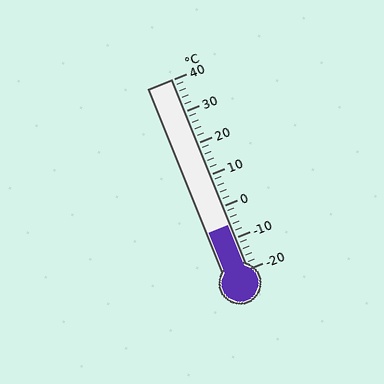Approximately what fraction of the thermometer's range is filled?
The thermometer is filled to approximately 25% of its range.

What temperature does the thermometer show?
The thermometer shows approximately -6°C.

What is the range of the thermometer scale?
The thermometer scale ranges from -20°C to 40°C.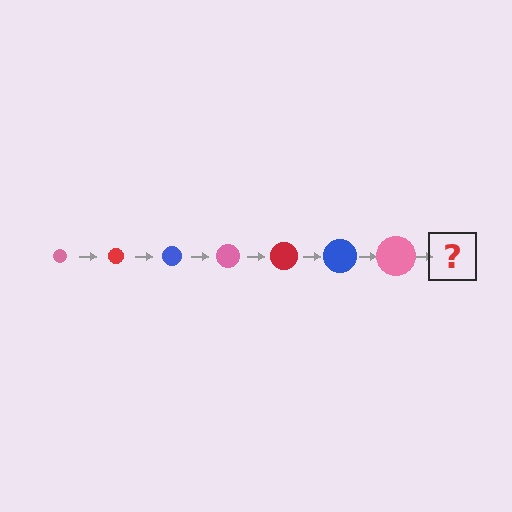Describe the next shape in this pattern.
It should be a red circle, larger than the previous one.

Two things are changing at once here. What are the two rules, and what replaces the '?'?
The two rules are that the circle grows larger each step and the color cycles through pink, red, and blue. The '?' should be a red circle, larger than the previous one.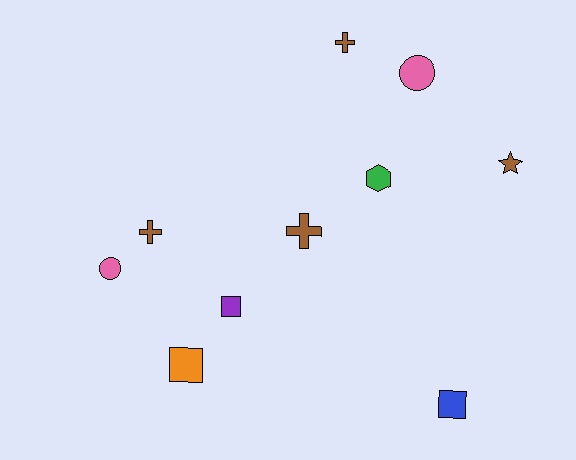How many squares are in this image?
There are 3 squares.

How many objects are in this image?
There are 10 objects.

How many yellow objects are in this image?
There are no yellow objects.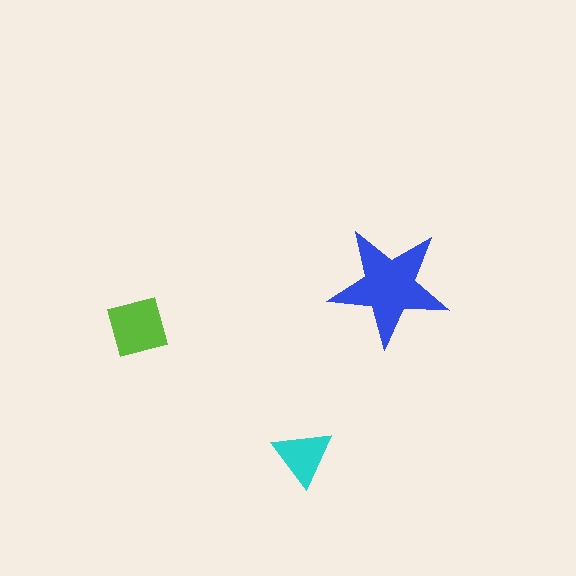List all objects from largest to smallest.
The blue star, the lime square, the cyan triangle.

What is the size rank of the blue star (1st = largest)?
1st.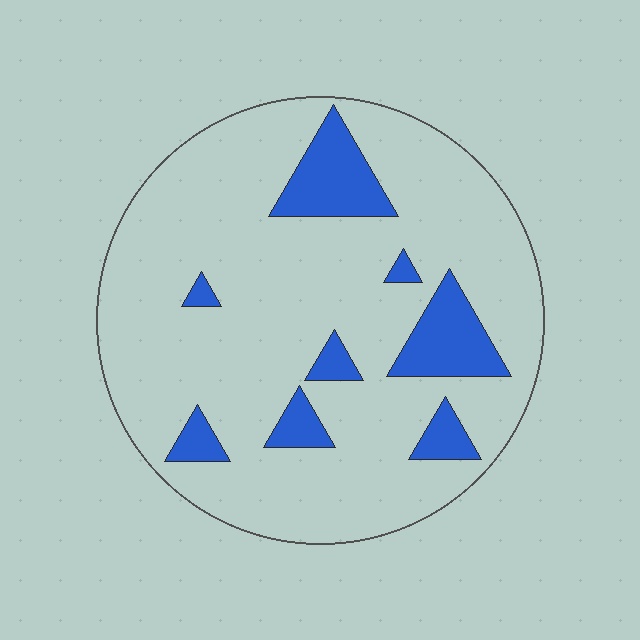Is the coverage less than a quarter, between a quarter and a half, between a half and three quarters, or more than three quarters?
Less than a quarter.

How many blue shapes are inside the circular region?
8.